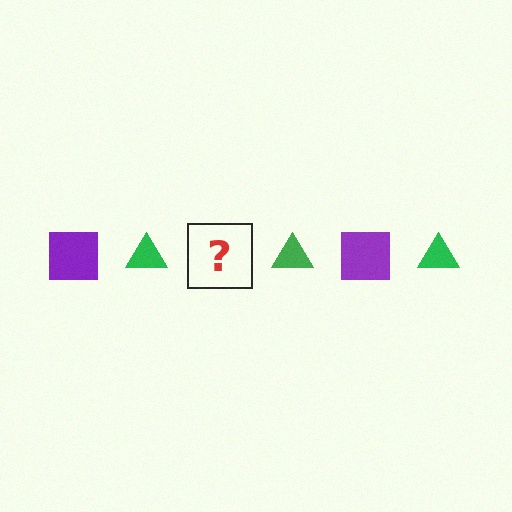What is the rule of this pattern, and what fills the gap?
The rule is that the pattern alternates between purple square and green triangle. The gap should be filled with a purple square.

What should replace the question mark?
The question mark should be replaced with a purple square.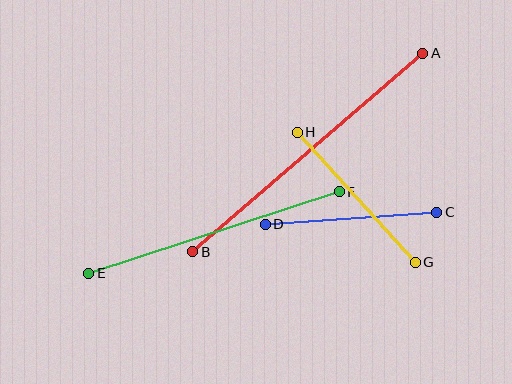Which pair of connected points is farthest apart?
Points A and B are farthest apart.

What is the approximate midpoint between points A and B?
The midpoint is at approximately (308, 153) pixels.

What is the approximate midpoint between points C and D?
The midpoint is at approximately (351, 218) pixels.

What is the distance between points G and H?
The distance is approximately 176 pixels.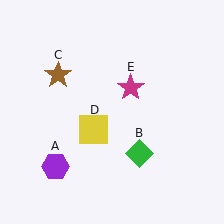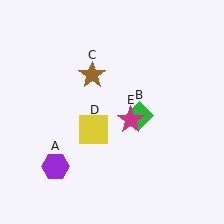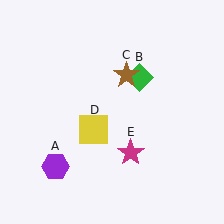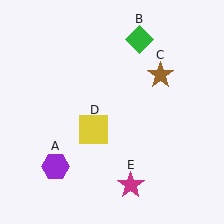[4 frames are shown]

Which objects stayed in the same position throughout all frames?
Purple hexagon (object A) and yellow square (object D) remained stationary.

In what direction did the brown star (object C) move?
The brown star (object C) moved right.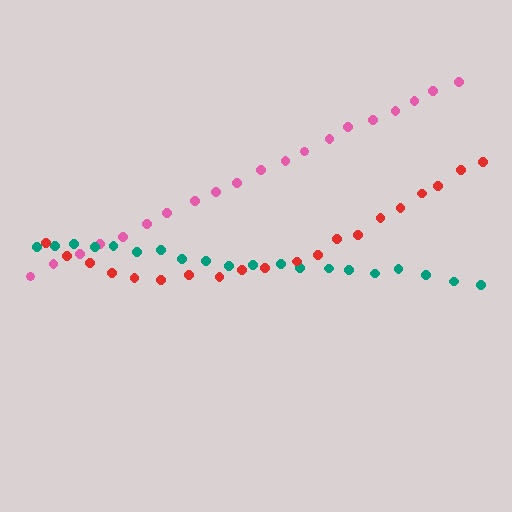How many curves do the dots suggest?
There are 3 distinct paths.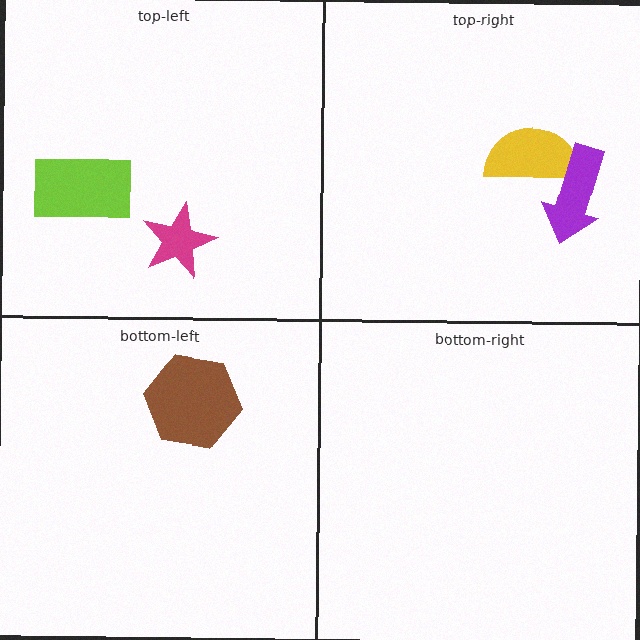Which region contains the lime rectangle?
The top-left region.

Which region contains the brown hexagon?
The bottom-left region.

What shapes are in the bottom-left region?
The brown hexagon.